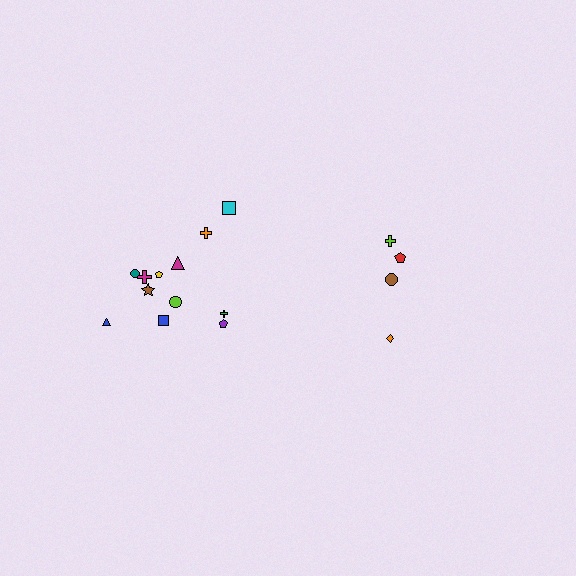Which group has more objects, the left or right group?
The left group.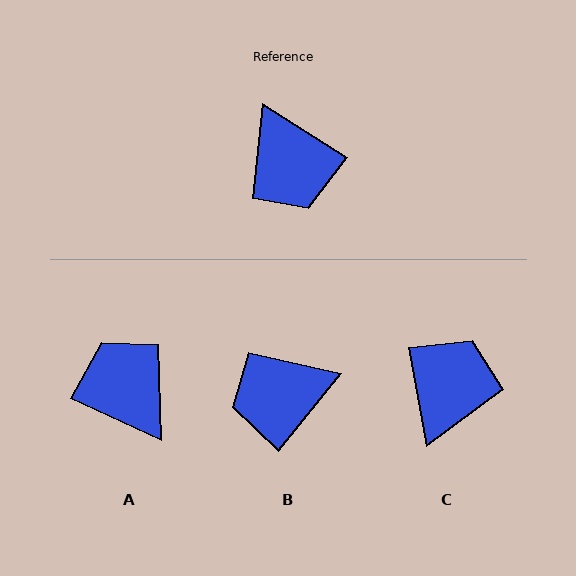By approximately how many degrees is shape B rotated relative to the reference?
Approximately 97 degrees clockwise.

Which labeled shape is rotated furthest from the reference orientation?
A, about 172 degrees away.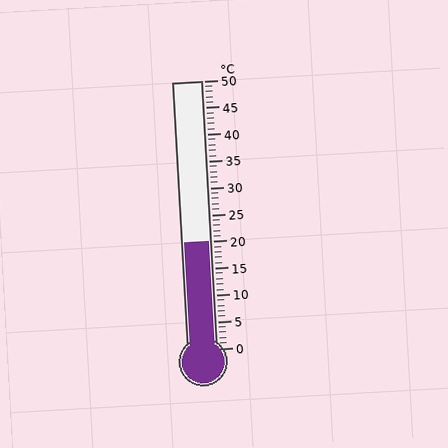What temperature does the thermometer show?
The thermometer shows approximately 20°C.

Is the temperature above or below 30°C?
The temperature is below 30°C.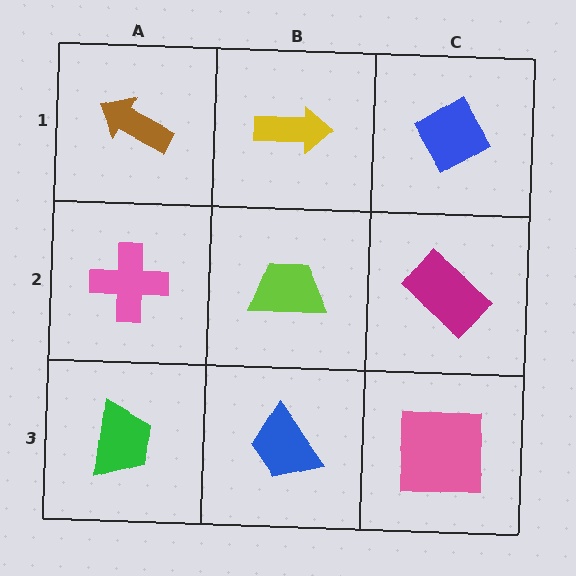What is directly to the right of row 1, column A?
A yellow arrow.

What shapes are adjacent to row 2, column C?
A blue diamond (row 1, column C), a pink square (row 3, column C), a lime trapezoid (row 2, column B).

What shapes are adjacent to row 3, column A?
A pink cross (row 2, column A), a blue trapezoid (row 3, column B).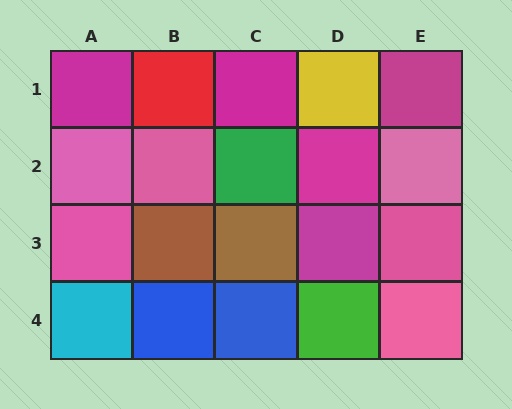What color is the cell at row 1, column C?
Magenta.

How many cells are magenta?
5 cells are magenta.